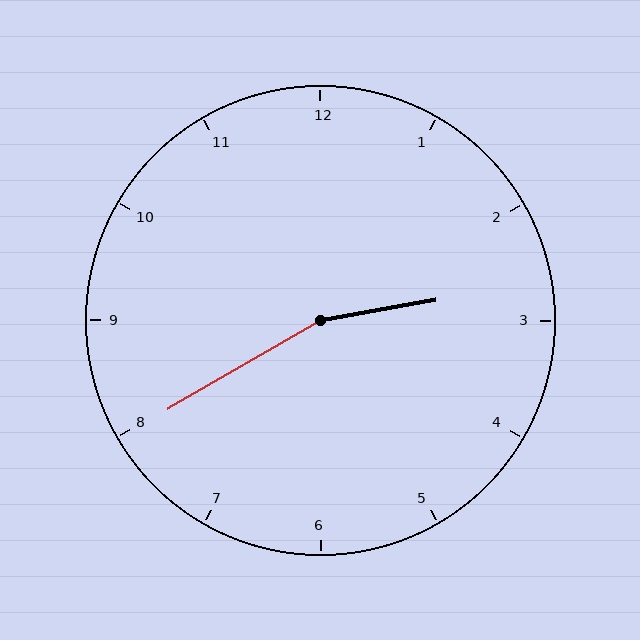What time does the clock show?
2:40.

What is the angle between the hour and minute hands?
Approximately 160 degrees.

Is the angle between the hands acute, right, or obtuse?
It is obtuse.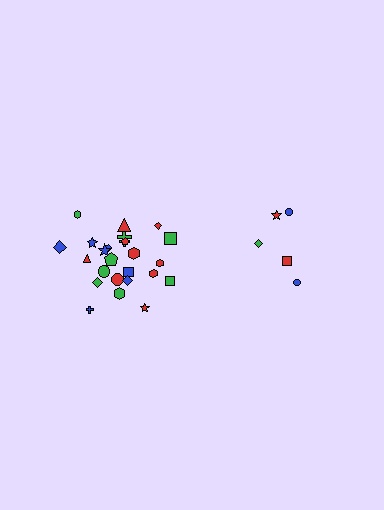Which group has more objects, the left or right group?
The left group.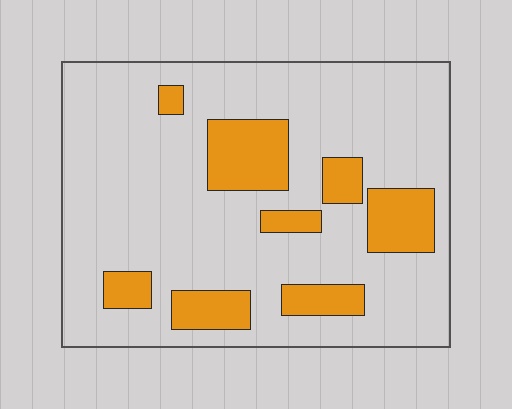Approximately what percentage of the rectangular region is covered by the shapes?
Approximately 20%.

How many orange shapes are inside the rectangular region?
8.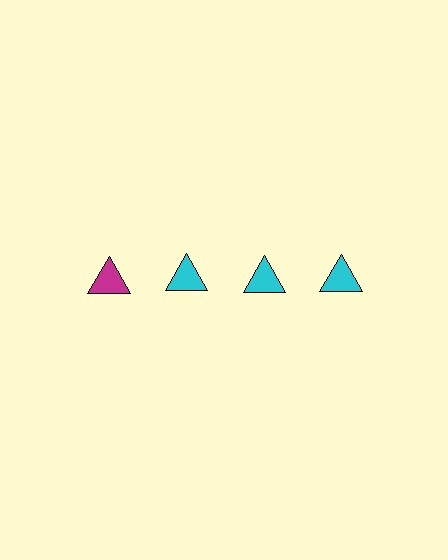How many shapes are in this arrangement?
There are 4 shapes arranged in a grid pattern.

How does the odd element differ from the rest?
It has a different color: magenta instead of cyan.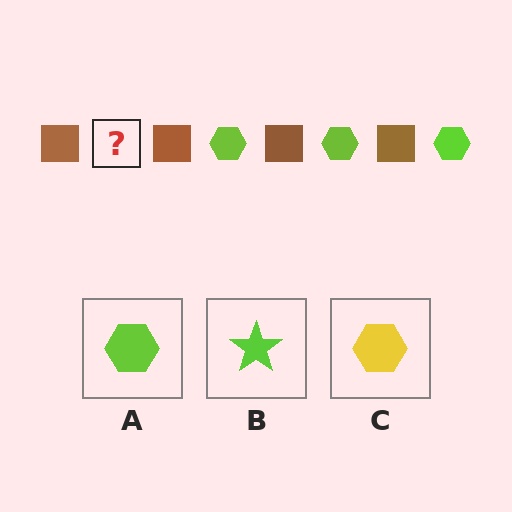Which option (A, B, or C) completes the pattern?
A.